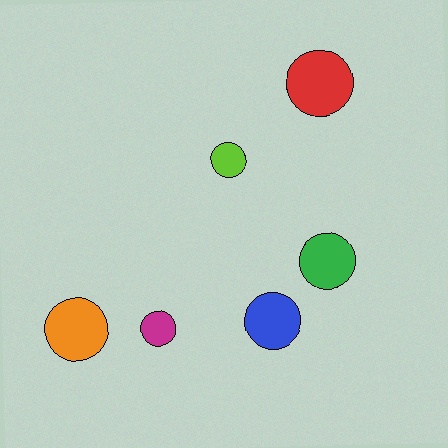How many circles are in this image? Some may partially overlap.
There are 6 circles.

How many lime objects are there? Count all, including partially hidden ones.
There is 1 lime object.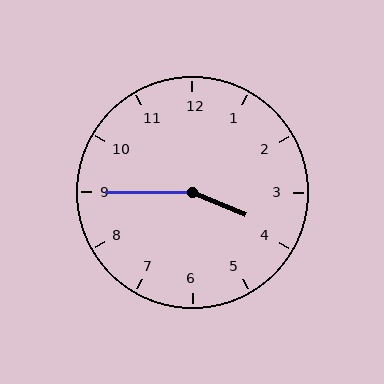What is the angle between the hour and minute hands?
Approximately 158 degrees.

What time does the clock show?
3:45.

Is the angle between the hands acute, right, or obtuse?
It is obtuse.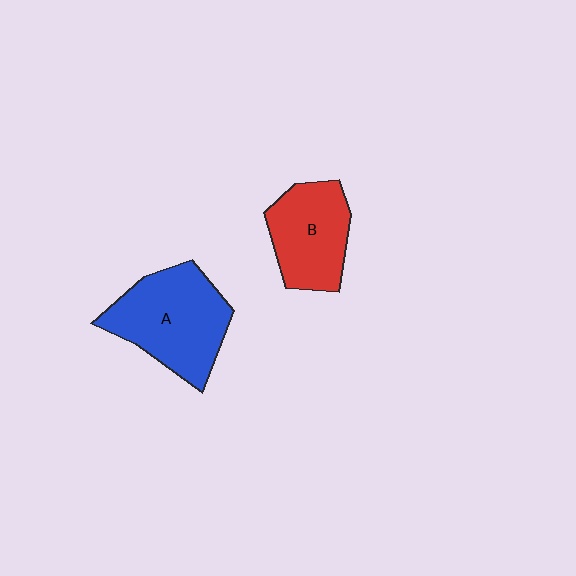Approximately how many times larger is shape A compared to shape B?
Approximately 1.3 times.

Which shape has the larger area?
Shape A (blue).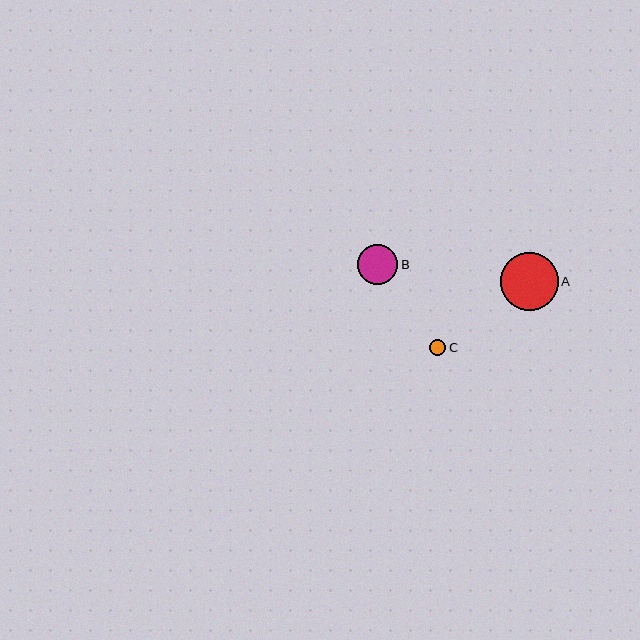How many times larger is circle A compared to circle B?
Circle A is approximately 1.4 times the size of circle B.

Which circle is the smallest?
Circle C is the smallest with a size of approximately 16 pixels.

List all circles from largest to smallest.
From largest to smallest: A, B, C.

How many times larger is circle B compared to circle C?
Circle B is approximately 2.5 times the size of circle C.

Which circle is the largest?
Circle A is the largest with a size of approximately 58 pixels.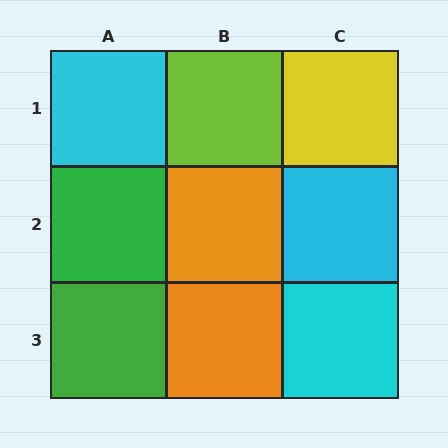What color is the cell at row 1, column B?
Lime.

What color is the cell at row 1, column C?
Yellow.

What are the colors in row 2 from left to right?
Green, orange, cyan.